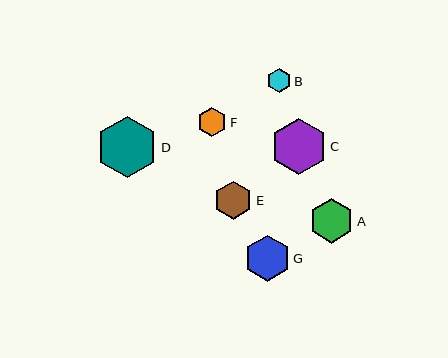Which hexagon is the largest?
Hexagon D is the largest with a size of approximately 61 pixels.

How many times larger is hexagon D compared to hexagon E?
Hexagon D is approximately 1.6 times the size of hexagon E.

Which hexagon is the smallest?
Hexagon B is the smallest with a size of approximately 24 pixels.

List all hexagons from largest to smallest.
From largest to smallest: D, C, G, A, E, F, B.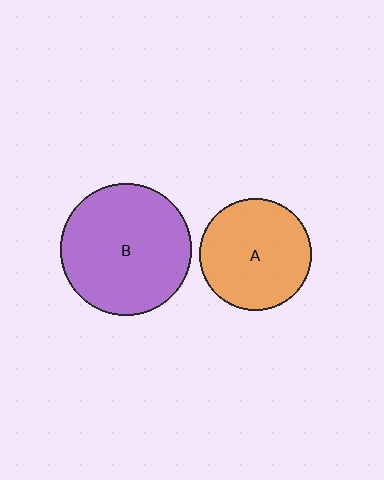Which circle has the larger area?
Circle B (purple).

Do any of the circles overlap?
No, none of the circles overlap.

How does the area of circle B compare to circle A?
Approximately 1.4 times.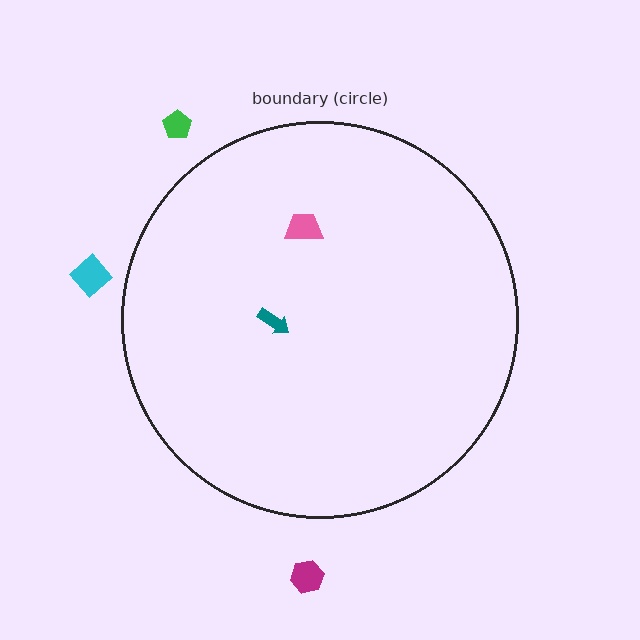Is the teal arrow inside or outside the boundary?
Inside.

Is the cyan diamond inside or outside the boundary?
Outside.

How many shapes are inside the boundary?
2 inside, 3 outside.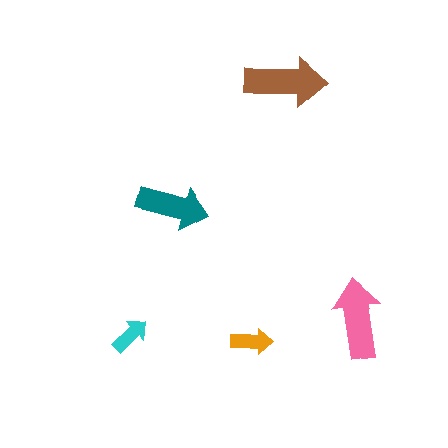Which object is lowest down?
The orange arrow is bottommost.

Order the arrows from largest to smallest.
the brown one, the pink one, the teal one, the orange one, the cyan one.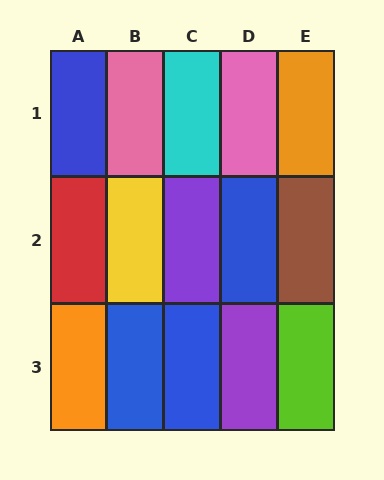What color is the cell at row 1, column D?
Pink.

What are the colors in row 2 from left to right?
Red, yellow, purple, blue, brown.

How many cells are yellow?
1 cell is yellow.